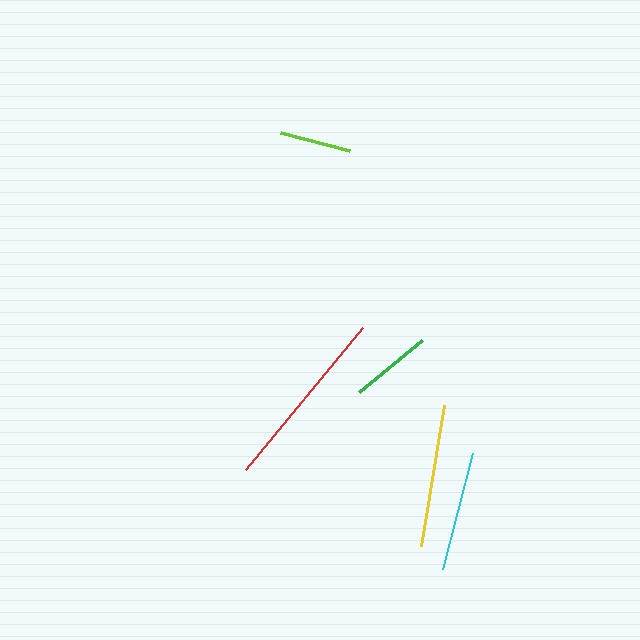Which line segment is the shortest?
The lime line is the shortest at approximately 71 pixels.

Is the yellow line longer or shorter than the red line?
The red line is longer than the yellow line.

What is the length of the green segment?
The green segment is approximately 82 pixels long.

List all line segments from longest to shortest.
From longest to shortest: red, yellow, cyan, green, lime.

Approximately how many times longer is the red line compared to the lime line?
The red line is approximately 2.6 times the length of the lime line.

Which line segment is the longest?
The red line is the longest at approximately 184 pixels.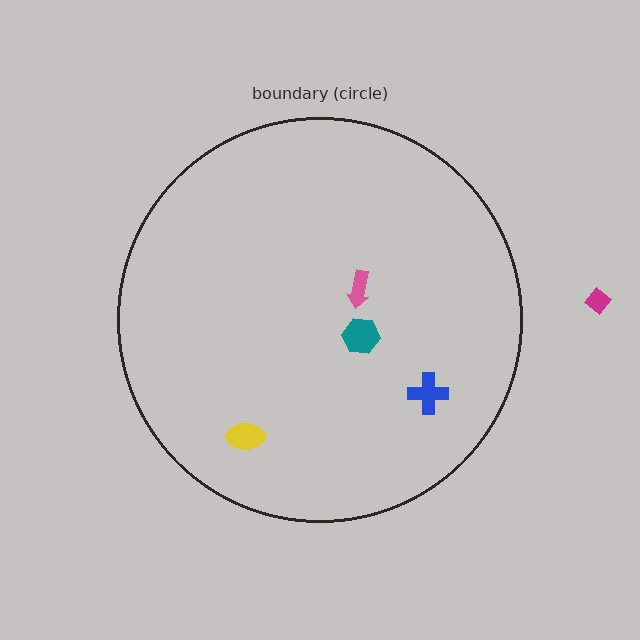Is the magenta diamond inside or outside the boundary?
Outside.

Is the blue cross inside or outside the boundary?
Inside.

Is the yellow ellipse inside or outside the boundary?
Inside.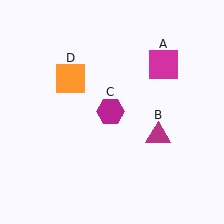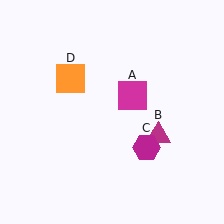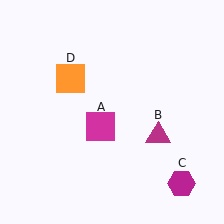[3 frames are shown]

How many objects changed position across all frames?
2 objects changed position: magenta square (object A), magenta hexagon (object C).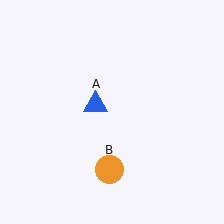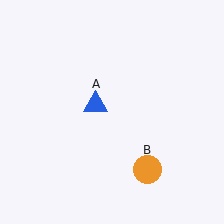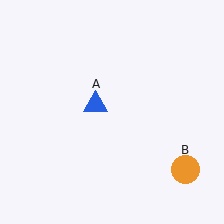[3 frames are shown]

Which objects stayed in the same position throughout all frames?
Blue triangle (object A) remained stationary.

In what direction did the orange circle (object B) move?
The orange circle (object B) moved right.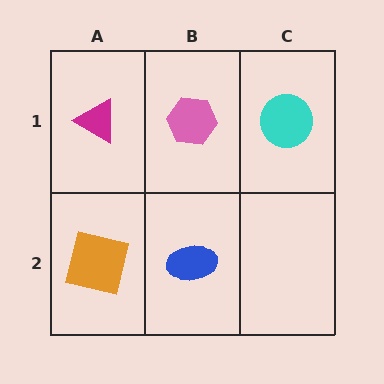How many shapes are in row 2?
2 shapes.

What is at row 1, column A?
A magenta triangle.